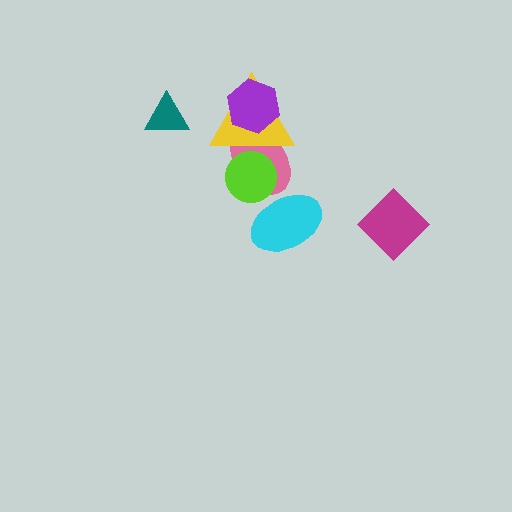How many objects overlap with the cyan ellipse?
0 objects overlap with the cyan ellipse.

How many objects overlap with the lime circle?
2 objects overlap with the lime circle.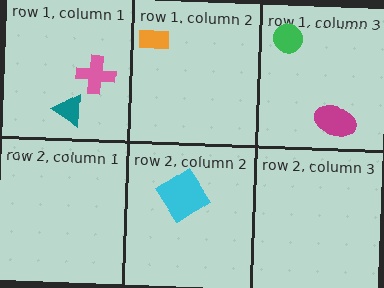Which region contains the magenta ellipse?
The row 1, column 3 region.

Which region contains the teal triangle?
The row 1, column 1 region.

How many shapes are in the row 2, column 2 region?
1.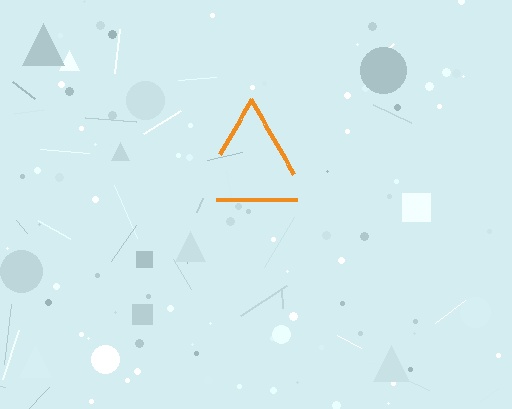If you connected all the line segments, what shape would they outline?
They would outline a triangle.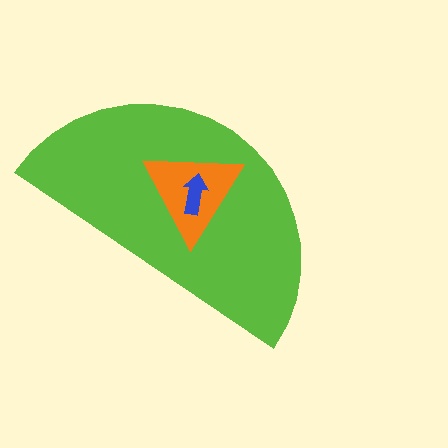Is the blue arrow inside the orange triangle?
Yes.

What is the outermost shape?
The lime semicircle.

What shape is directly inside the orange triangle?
The blue arrow.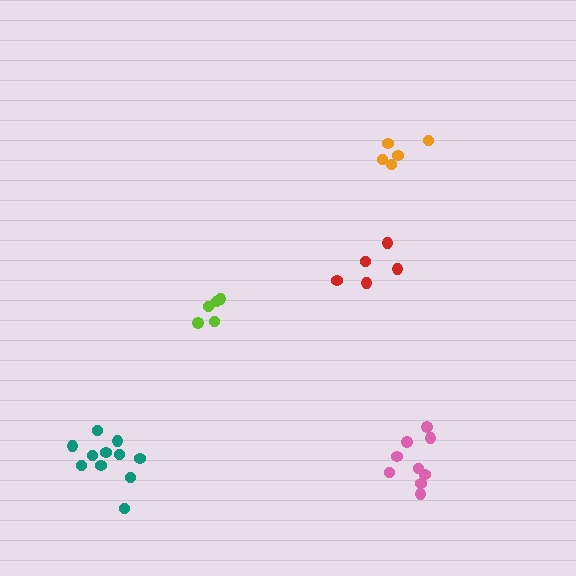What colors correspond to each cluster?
The clusters are colored: lime, pink, red, orange, teal.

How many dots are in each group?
Group 1: 5 dots, Group 2: 9 dots, Group 3: 5 dots, Group 4: 5 dots, Group 5: 11 dots (35 total).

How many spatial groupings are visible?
There are 5 spatial groupings.